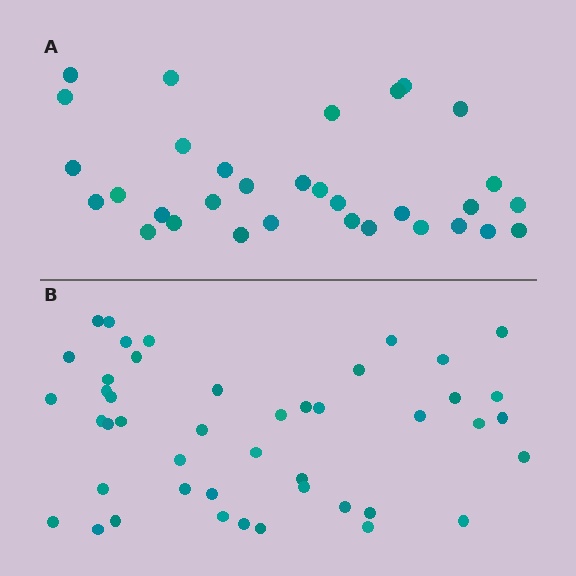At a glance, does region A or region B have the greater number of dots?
Region B (the bottom region) has more dots.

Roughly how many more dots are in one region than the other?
Region B has approximately 15 more dots than region A.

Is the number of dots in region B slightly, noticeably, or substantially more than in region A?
Region B has noticeably more, but not dramatically so. The ratio is roughly 1.4 to 1.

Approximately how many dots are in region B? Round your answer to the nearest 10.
About 40 dots. (The exact count is 45, which rounds to 40.)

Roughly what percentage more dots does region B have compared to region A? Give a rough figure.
About 40% more.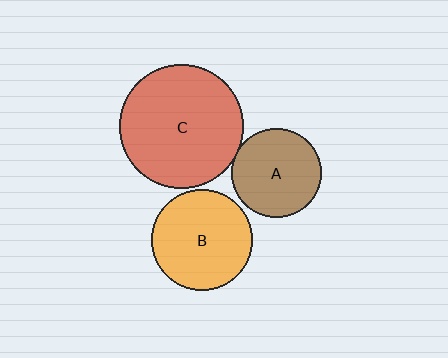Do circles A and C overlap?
Yes.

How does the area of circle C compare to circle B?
Approximately 1.5 times.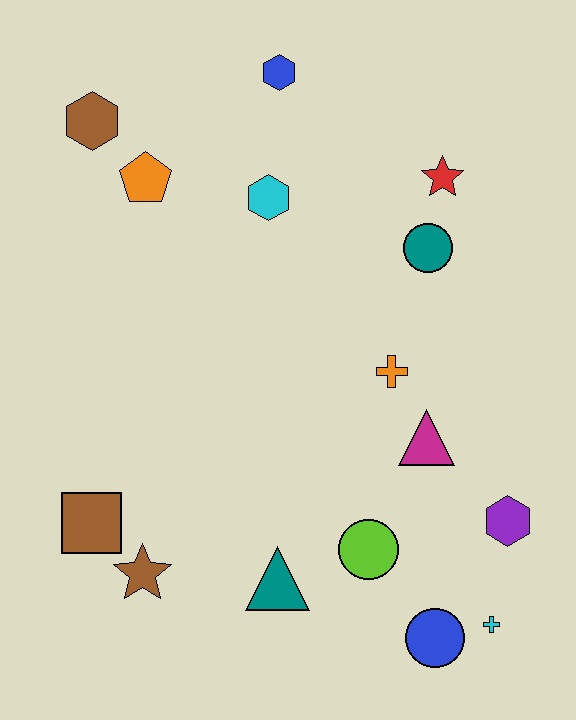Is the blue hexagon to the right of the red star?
No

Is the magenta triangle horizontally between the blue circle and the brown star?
Yes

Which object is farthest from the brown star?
The blue hexagon is farthest from the brown star.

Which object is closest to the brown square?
The brown star is closest to the brown square.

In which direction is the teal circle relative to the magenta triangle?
The teal circle is above the magenta triangle.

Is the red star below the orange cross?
No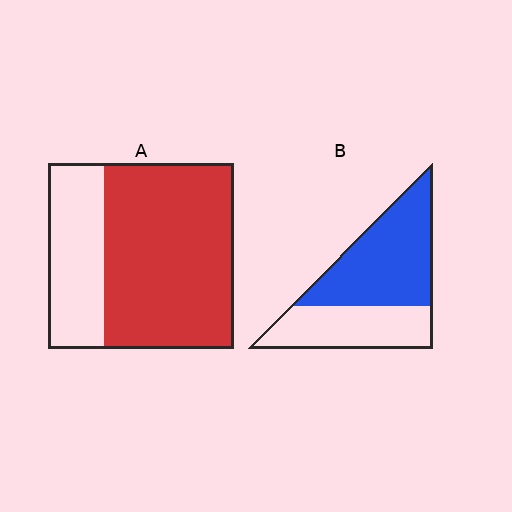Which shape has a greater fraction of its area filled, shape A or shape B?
Shape A.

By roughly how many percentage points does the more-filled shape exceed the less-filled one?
By roughly 10 percentage points (A over B).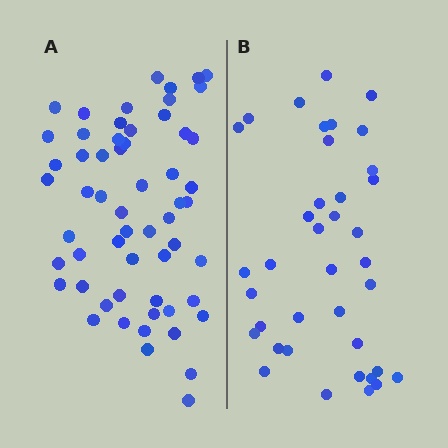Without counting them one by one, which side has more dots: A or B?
Region A (the left region) has more dots.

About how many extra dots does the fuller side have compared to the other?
Region A has approximately 20 more dots than region B.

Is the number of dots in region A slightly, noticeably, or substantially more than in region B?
Region A has substantially more. The ratio is roughly 1.5 to 1.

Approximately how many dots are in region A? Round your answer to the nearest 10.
About 60 dots. (The exact count is 58, which rounds to 60.)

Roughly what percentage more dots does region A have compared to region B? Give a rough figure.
About 55% more.